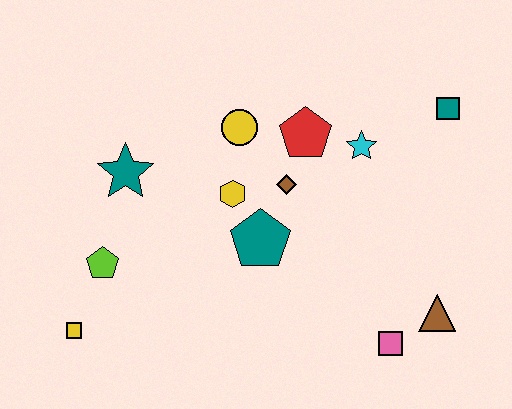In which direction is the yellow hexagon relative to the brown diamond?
The yellow hexagon is to the left of the brown diamond.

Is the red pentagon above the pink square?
Yes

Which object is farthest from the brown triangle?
The yellow square is farthest from the brown triangle.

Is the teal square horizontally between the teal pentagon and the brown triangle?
No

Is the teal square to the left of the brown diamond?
No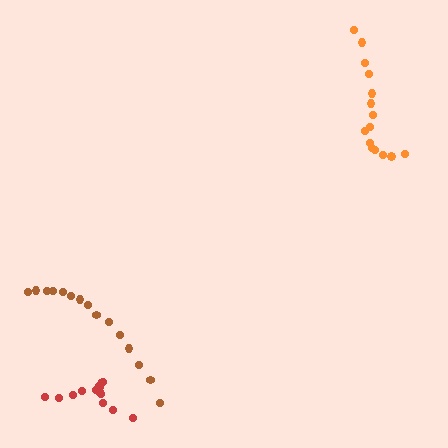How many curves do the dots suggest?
There are 3 distinct paths.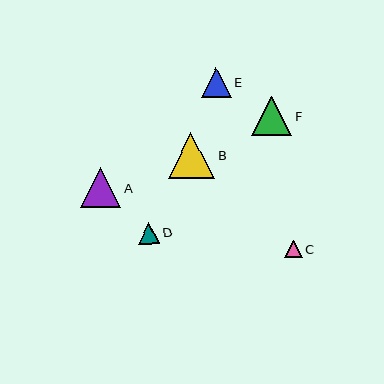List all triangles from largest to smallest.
From largest to smallest: B, A, F, E, D, C.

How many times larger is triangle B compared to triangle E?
Triangle B is approximately 1.5 times the size of triangle E.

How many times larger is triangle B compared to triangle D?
Triangle B is approximately 2.1 times the size of triangle D.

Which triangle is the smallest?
Triangle C is the smallest with a size of approximately 17 pixels.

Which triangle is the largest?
Triangle B is the largest with a size of approximately 46 pixels.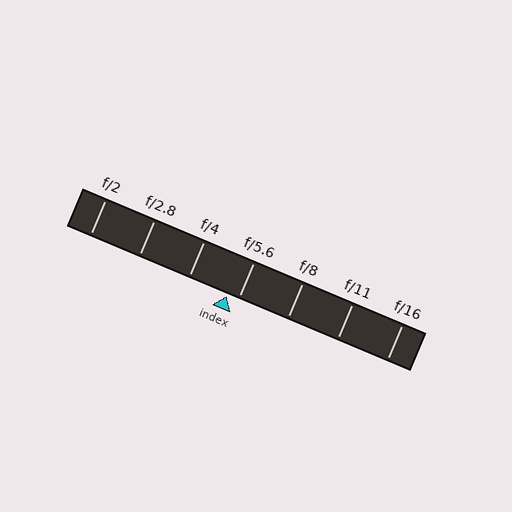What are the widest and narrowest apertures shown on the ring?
The widest aperture shown is f/2 and the narrowest is f/16.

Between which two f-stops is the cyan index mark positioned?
The index mark is between f/4 and f/5.6.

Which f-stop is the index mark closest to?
The index mark is closest to f/5.6.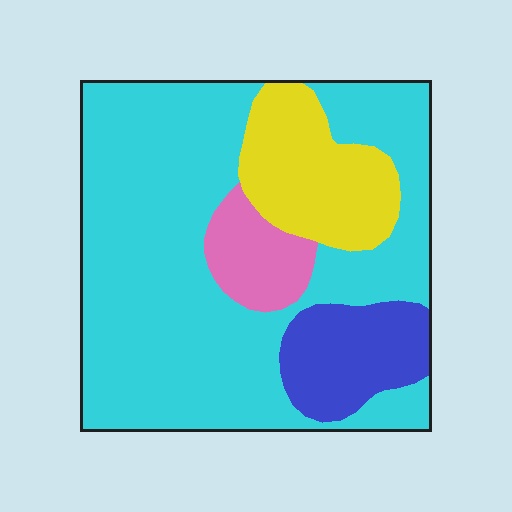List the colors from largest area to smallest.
From largest to smallest: cyan, yellow, blue, pink.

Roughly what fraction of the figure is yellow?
Yellow takes up about one sixth (1/6) of the figure.